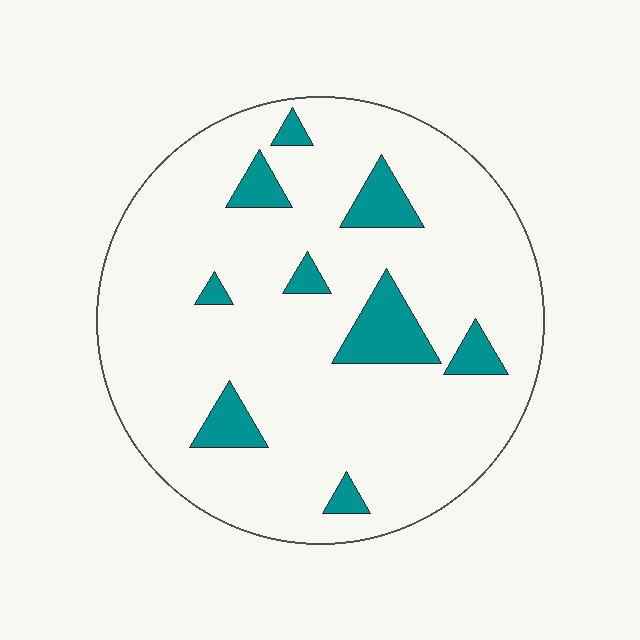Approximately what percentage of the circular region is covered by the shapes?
Approximately 10%.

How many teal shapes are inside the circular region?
9.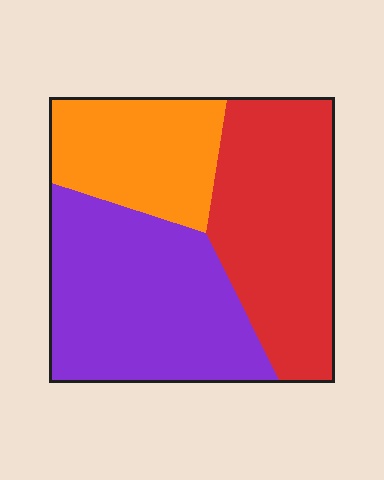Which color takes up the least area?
Orange, at roughly 25%.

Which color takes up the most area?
Purple, at roughly 40%.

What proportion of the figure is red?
Red takes up about three eighths (3/8) of the figure.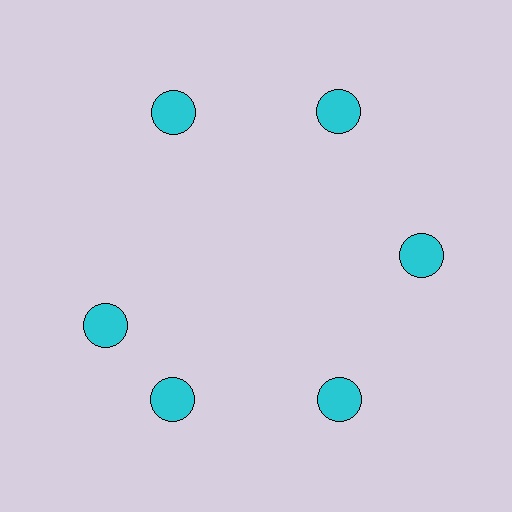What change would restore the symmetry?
The symmetry would be restored by rotating it back into even spacing with its neighbors so that all 6 circles sit at equal angles and equal distance from the center.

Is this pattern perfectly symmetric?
No. The 6 cyan circles are arranged in a ring, but one element near the 9 o'clock position is rotated out of alignment along the ring, breaking the 6-fold rotational symmetry.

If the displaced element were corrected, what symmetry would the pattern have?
It would have 6-fold rotational symmetry — the pattern would map onto itself every 60 degrees.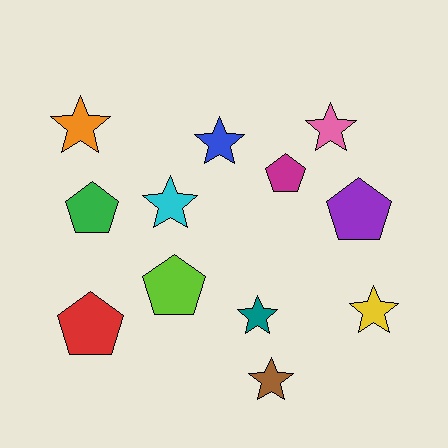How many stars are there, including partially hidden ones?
There are 7 stars.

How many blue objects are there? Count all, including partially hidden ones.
There is 1 blue object.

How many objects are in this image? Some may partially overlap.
There are 12 objects.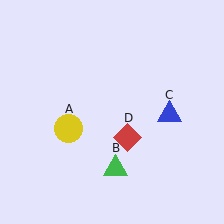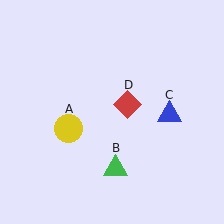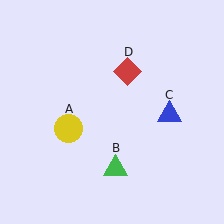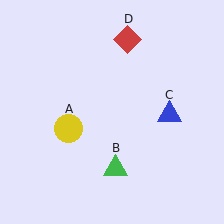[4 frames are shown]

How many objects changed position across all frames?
1 object changed position: red diamond (object D).